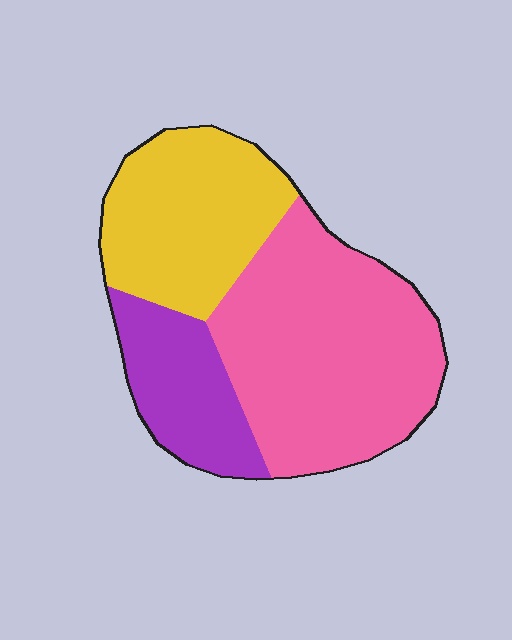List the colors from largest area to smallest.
From largest to smallest: pink, yellow, purple.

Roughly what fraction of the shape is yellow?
Yellow takes up between a quarter and a half of the shape.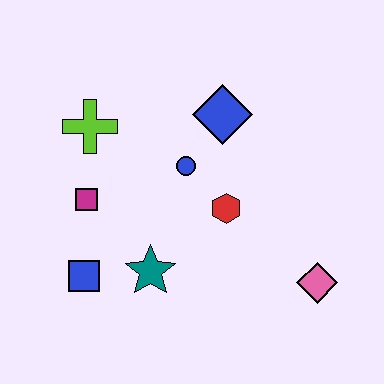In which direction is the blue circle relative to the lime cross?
The blue circle is to the right of the lime cross.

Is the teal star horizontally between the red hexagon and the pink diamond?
No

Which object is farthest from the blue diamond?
The blue square is farthest from the blue diamond.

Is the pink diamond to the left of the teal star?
No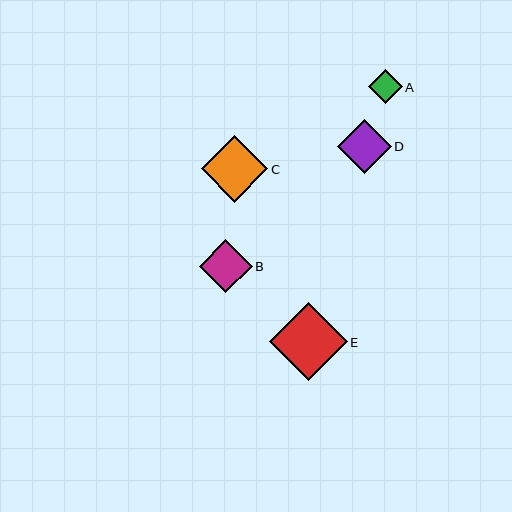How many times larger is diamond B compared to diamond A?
Diamond B is approximately 1.6 times the size of diamond A.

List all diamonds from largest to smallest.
From largest to smallest: E, C, D, B, A.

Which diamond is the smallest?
Diamond A is the smallest with a size of approximately 34 pixels.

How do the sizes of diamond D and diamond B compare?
Diamond D and diamond B are approximately the same size.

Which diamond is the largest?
Diamond E is the largest with a size of approximately 78 pixels.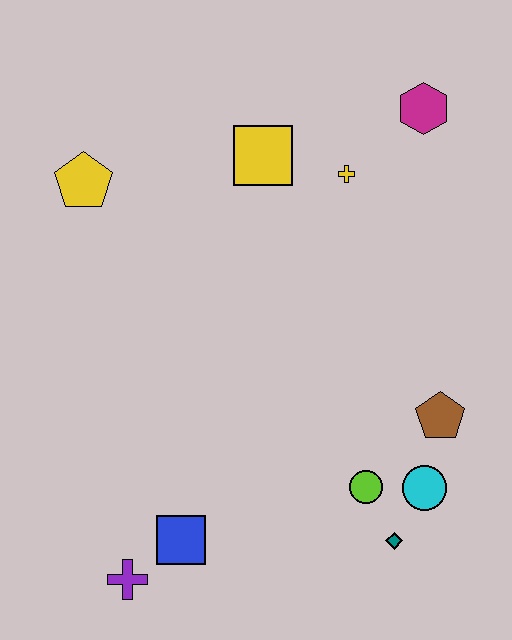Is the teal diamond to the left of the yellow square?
No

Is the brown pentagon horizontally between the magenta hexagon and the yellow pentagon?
No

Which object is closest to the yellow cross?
The yellow square is closest to the yellow cross.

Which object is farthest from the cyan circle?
The yellow pentagon is farthest from the cyan circle.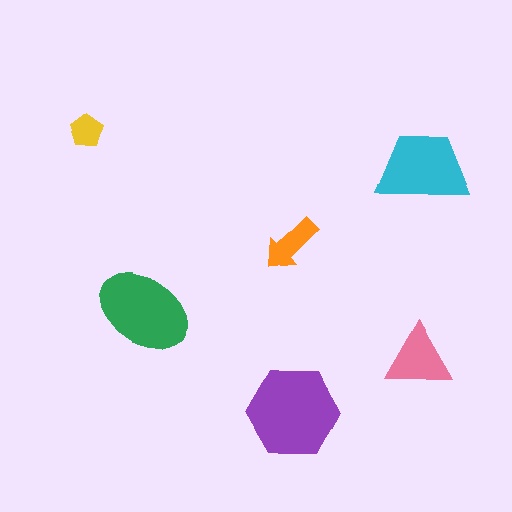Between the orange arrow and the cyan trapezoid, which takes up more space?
The cyan trapezoid.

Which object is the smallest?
The yellow pentagon.